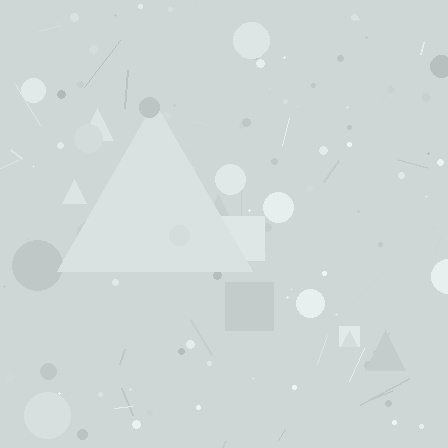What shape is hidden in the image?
A triangle is hidden in the image.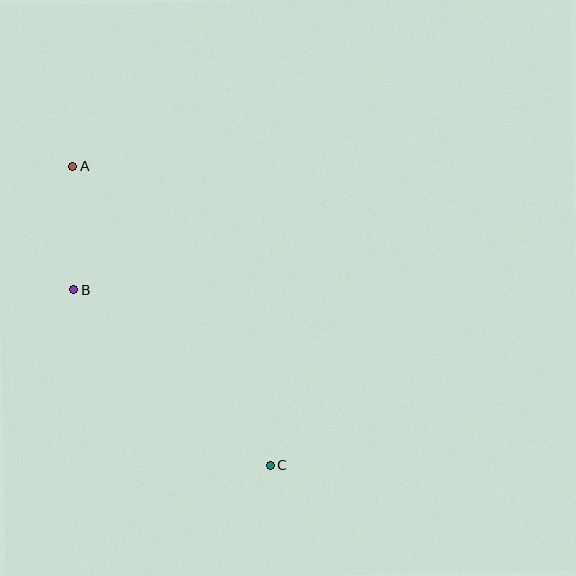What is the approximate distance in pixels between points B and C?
The distance between B and C is approximately 264 pixels.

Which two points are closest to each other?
Points A and B are closest to each other.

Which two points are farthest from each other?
Points A and C are farthest from each other.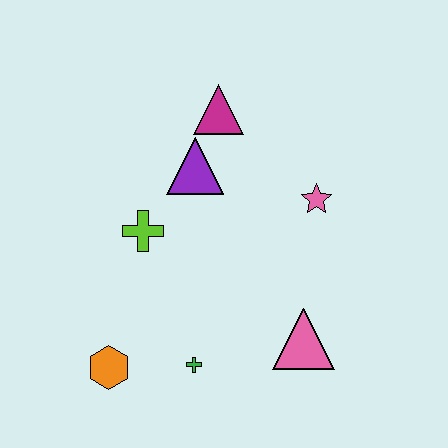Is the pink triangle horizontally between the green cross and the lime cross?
No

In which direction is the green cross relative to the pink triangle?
The green cross is to the left of the pink triangle.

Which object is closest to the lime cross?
The purple triangle is closest to the lime cross.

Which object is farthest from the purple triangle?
The orange hexagon is farthest from the purple triangle.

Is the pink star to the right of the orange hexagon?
Yes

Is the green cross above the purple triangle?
No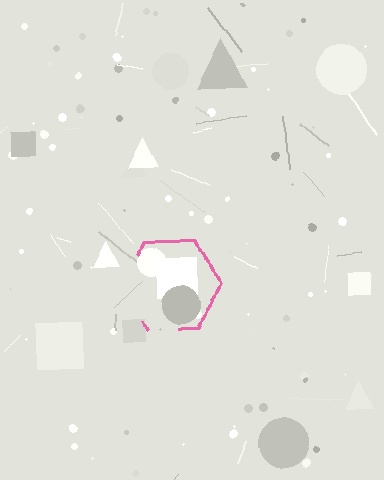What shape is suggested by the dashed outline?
The dashed outline suggests a hexagon.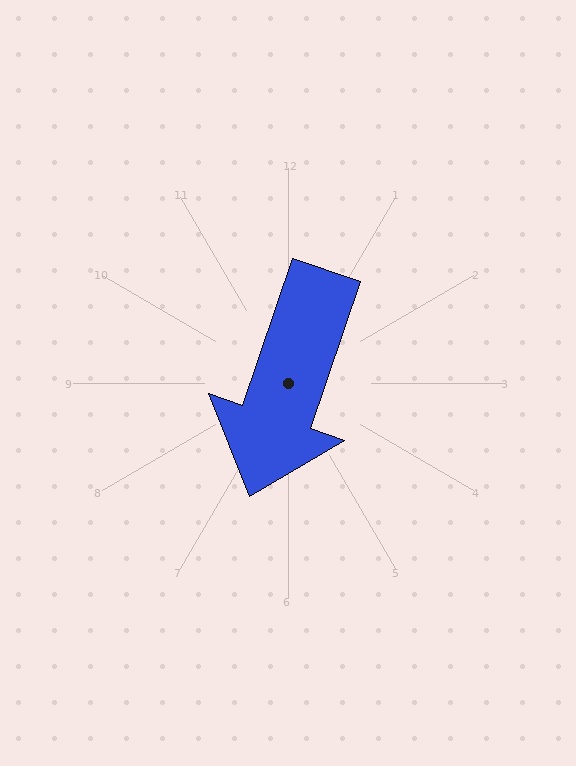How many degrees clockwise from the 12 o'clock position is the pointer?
Approximately 199 degrees.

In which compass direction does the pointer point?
South.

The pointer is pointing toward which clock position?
Roughly 7 o'clock.